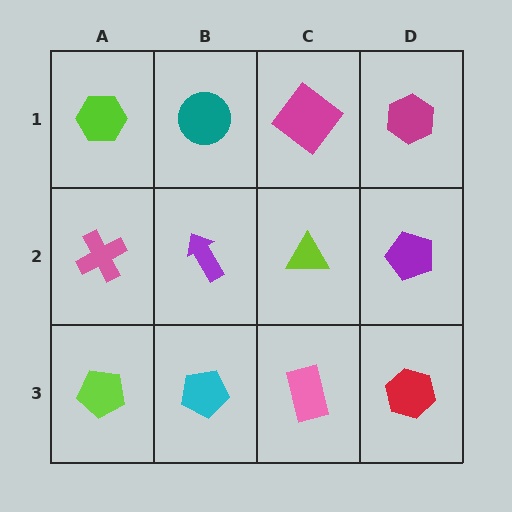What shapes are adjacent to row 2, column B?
A teal circle (row 1, column B), a cyan pentagon (row 3, column B), a pink cross (row 2, column A), a lime triangle (row 2, column C).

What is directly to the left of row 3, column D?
A pink rectangle.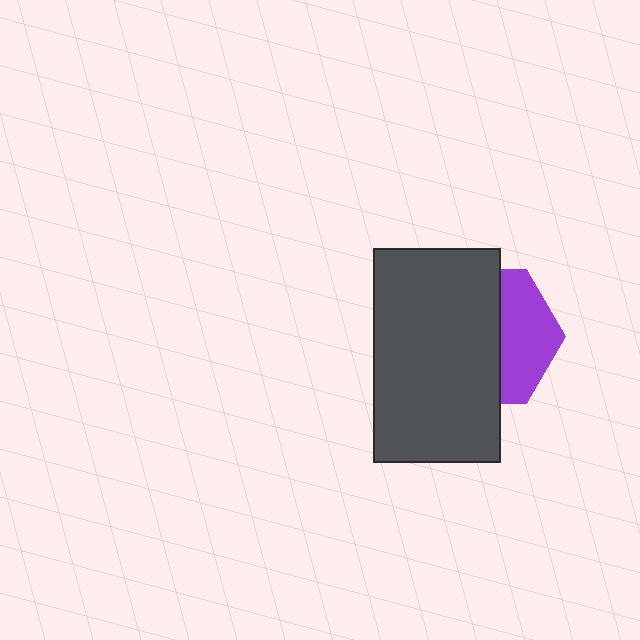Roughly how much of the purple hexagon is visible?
A small part of it is visible (roughly 38%).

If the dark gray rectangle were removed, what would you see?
You would see the complete purple hexagon.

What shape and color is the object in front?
The object in front is a dark gray rectangle.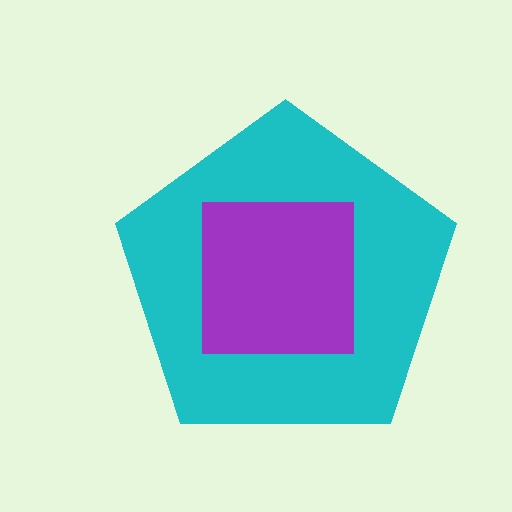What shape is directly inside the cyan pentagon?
The purple square.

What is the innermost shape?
The purple square.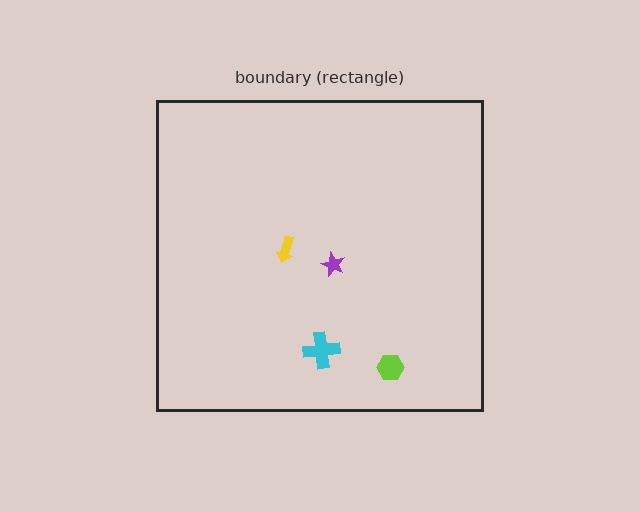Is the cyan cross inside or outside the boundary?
Inside.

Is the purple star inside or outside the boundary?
Inside.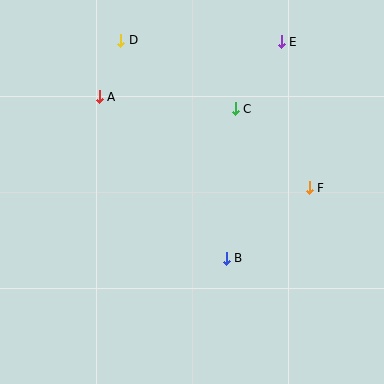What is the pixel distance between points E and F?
The distance between E and F is 149 pixels.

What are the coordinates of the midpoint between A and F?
The midpoint between A and F is at (204, 142).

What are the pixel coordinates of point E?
Point E is at (281, 42).